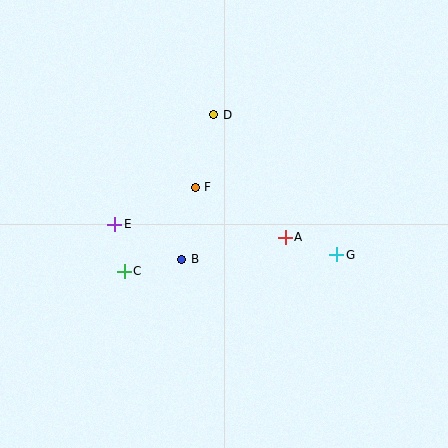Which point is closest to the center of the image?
Point F at (195, 188) is closest to the center.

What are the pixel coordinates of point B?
Point B is at (182, 259).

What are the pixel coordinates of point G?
Point G is at (337, 255).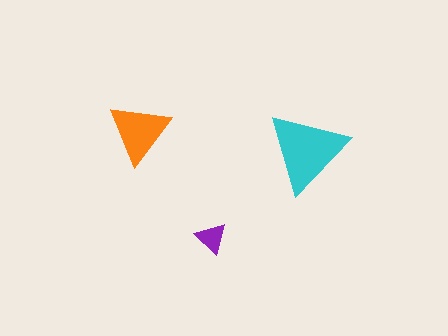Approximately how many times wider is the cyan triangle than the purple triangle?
About 2.5 times wider.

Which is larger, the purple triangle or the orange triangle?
The orange one.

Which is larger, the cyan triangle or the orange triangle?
The cyan one.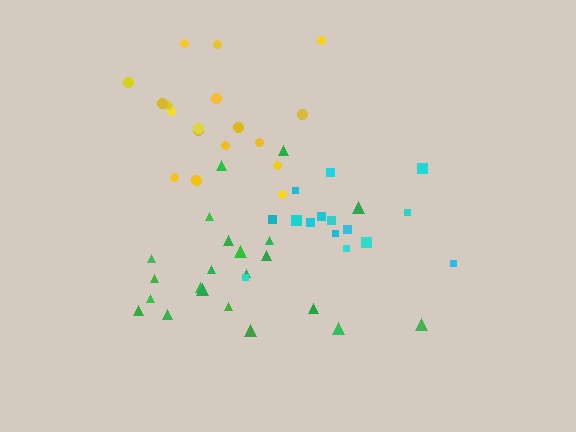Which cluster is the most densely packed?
Yellow.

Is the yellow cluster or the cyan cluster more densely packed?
Yellow.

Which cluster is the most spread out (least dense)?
Green.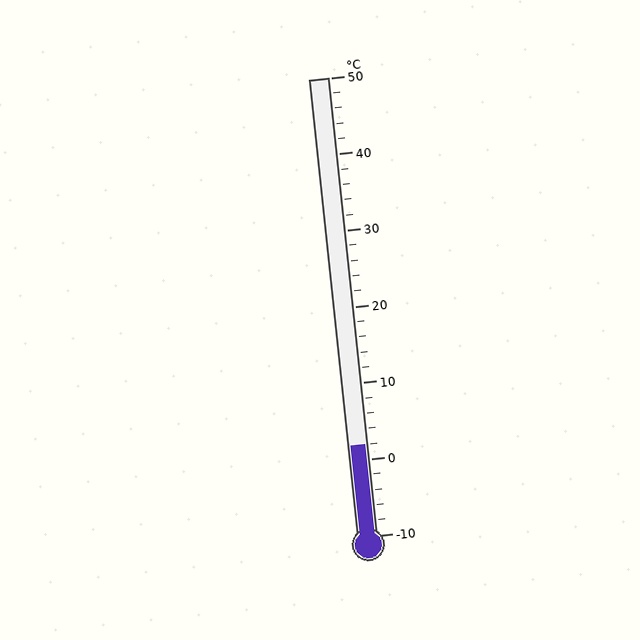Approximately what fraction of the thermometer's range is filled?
The thermometer is filled to approximately 20% of its range.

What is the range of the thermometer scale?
The thermometer scale ranges from -10°C to 50°C.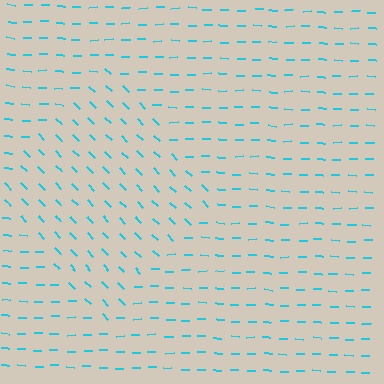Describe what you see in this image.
The image is filled with small cyan line segments. A diamond region in the image has lines oriented differently from the surrounding lines, creating a visible texture boundary.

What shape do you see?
I see a diamond.